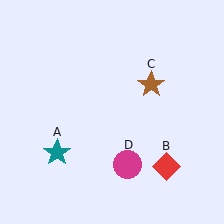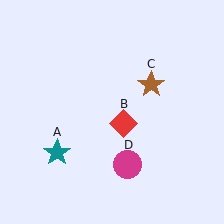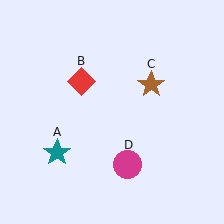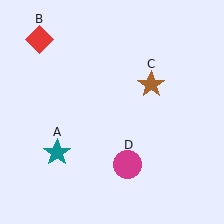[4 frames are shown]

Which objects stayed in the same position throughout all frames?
Teal star (object A) and brown star (object C) and magenta circle (object D) remained stationary.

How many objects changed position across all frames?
1 object changed position: red diamond (object B).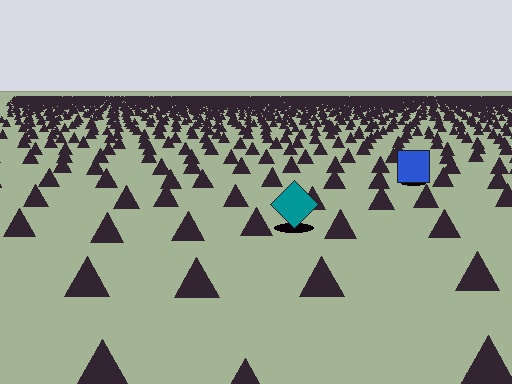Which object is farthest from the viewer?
The blue square is farthest from the viewer. It appears smaller and the ground texture around it is denser.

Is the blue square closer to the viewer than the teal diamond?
No. The teal diamond is closer — you can tell from the texture gradient: the ground texture is coarser near it.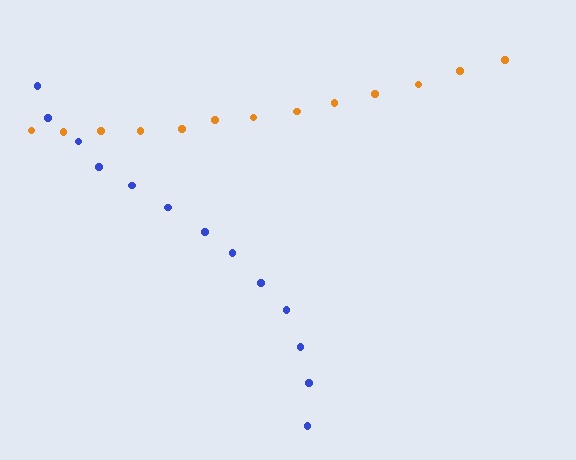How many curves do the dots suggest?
There are 2 distinct paths.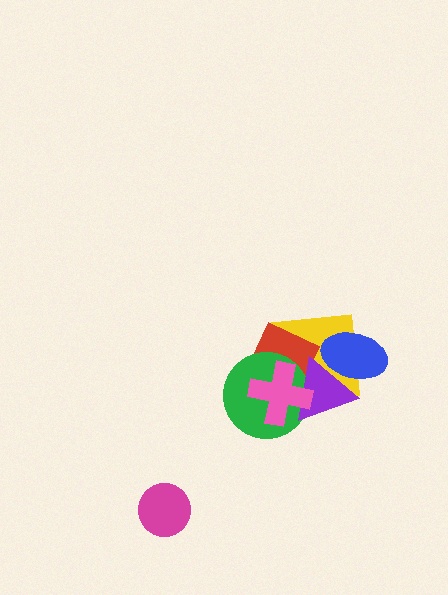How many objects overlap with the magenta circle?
0 objects overlap with the magenta circle.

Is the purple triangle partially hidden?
Yes, it is partially covered by another shape.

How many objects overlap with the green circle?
4 objects overlap with the green circle.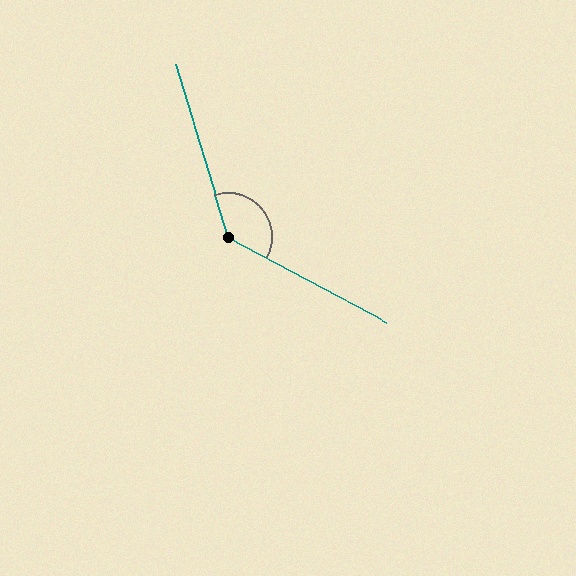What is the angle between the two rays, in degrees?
Approximately 135 degrees.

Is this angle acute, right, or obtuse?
It is obtuse.